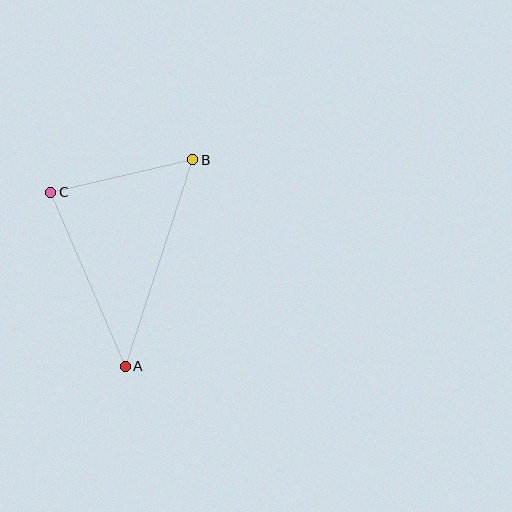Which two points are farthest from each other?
Points A and B are farthest from each other.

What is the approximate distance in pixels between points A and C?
The distance between A and C is approximately 189 pixels.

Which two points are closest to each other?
Points B and C are closest to each other.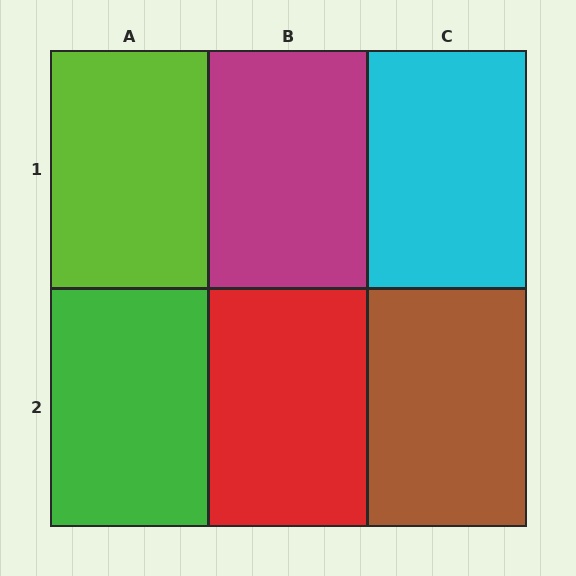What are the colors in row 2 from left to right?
Green, red, brown.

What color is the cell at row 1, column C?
Cyan.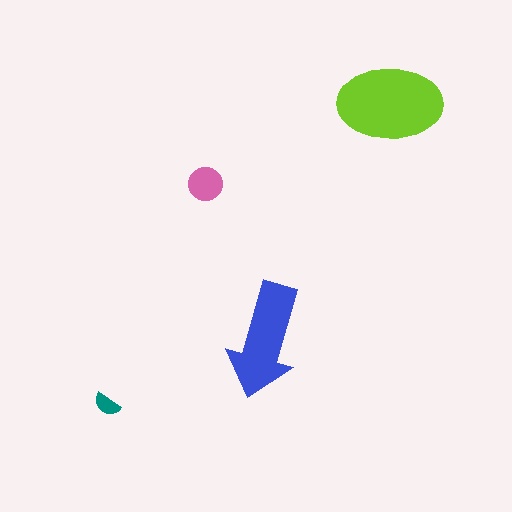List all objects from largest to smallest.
The lime ellipse, the blue arrow, the pink circle, the teal semicircle.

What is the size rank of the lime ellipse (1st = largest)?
1st.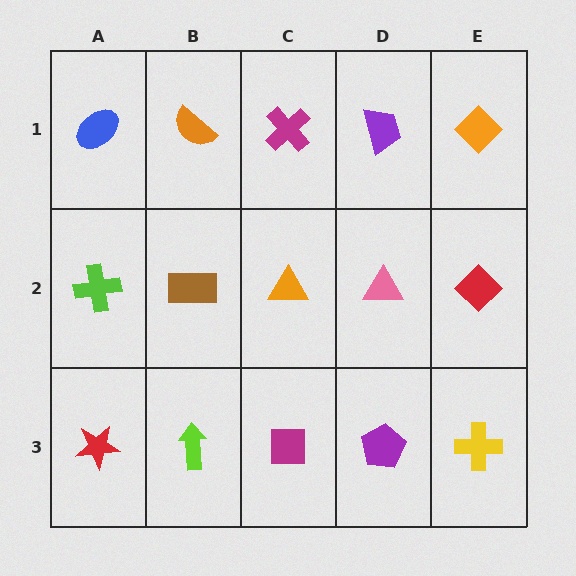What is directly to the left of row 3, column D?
A magenta square.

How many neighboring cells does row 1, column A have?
2.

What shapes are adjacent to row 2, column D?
A purple trapezoid (row 1, column D), a purple pentagon (row 3, column D), an orange triangle (row 2, column C), a red diamond (row 2, column E).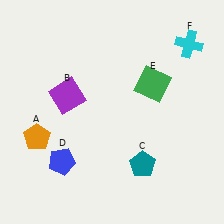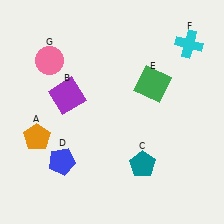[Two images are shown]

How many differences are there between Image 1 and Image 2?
There is 1 difference between the two images.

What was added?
A pink circle (G) was added in Image 2.